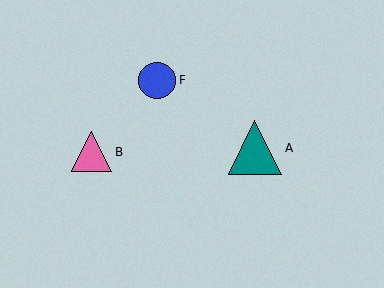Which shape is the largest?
The teal triangle (labeled A) is the largest.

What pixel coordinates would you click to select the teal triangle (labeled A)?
Click at (255, 148) to select the teal triangle A.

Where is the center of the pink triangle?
The center of the pink triangle is at (92, 152).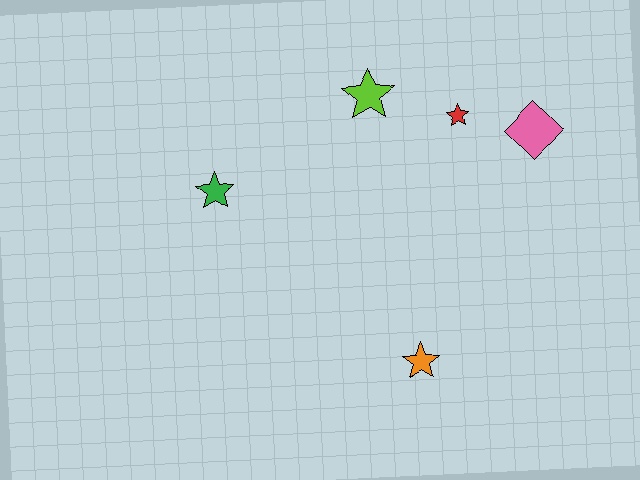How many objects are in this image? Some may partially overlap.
There are 5 objects.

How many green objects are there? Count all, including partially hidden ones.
There is 1 green object.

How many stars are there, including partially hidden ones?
There are 4 stars.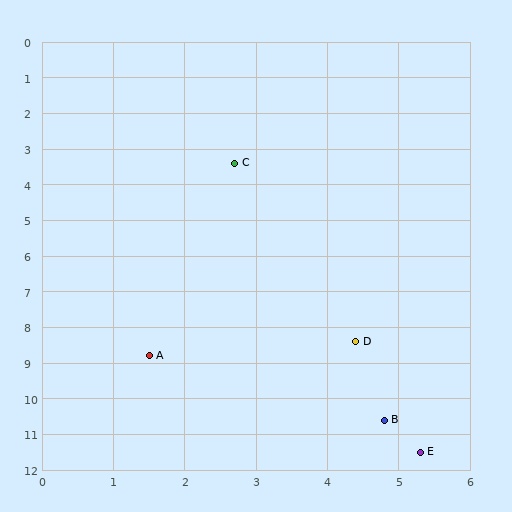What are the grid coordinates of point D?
Point D is at approximately (4.4, 8.4).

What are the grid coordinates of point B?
Point B is at approximately (4.8, 10.6).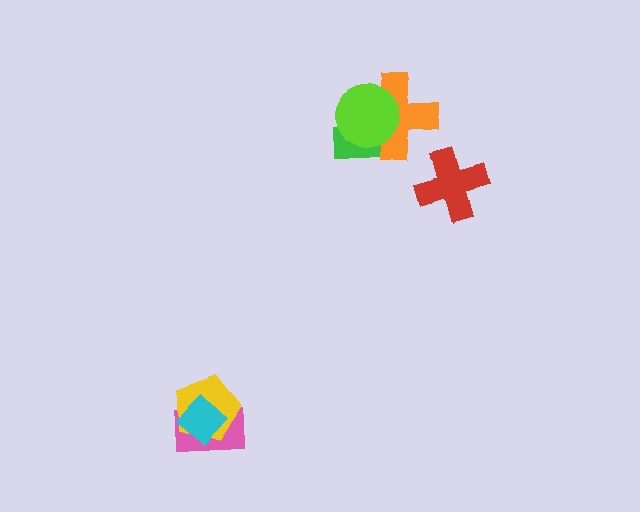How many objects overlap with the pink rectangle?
2 objects overlap with the pink rectangle.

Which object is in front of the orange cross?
The lime circle is in front of the orange cross.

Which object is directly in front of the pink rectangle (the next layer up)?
The yellow pentagon is directly in front of the pink rectangle.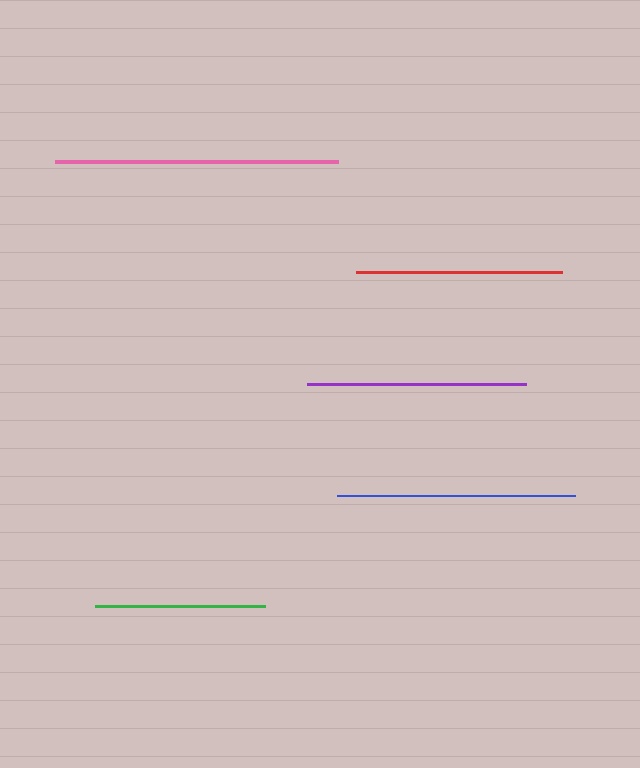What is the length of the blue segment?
The blue segment is approximately 238 pixels long.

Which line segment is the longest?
The pink line is the longest at approximately 283 pixels.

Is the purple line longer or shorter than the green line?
The purple line is longer than the green line.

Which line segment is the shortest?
The green line is the shortest at approximately 170 pixels.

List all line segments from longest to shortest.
From longest to shortest: pink, blue, purple, red, green.